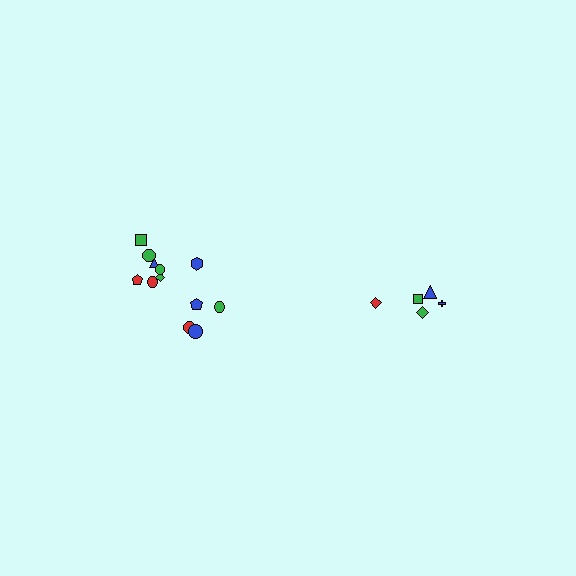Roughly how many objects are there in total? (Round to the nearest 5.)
Roughly 15 objects in total.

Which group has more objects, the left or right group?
The left group.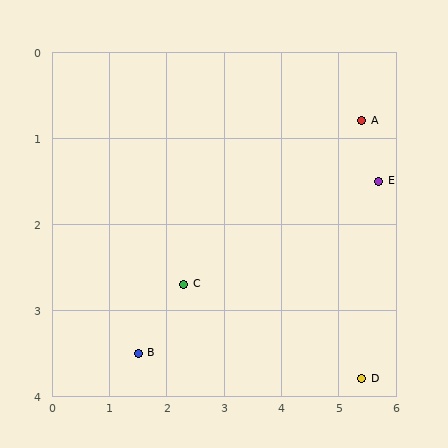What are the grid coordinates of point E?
Point E is at approximately (5.7, 1.5).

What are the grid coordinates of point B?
Point B is at approximately (1.5, 3.5).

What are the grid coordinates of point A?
Point A is at approximately (5.4, 0.8).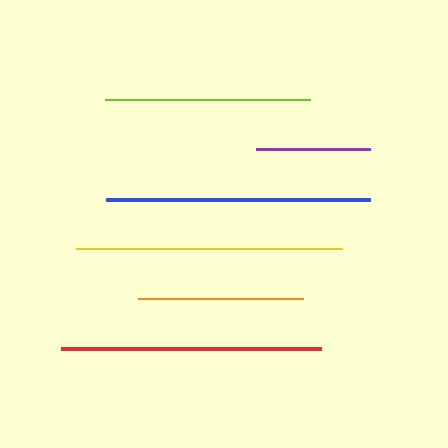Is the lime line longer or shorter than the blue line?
The blue line is longer than the lime line.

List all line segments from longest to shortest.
From longest to shortest: yellow, blue, red, lime, orange, purple.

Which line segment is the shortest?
The purple line is the shortest at approximately 114 pixels.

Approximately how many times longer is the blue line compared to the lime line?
The blue line is approximately 1.3 times the length of the lime line.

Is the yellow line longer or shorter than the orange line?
The yellow line is longer than the orange line.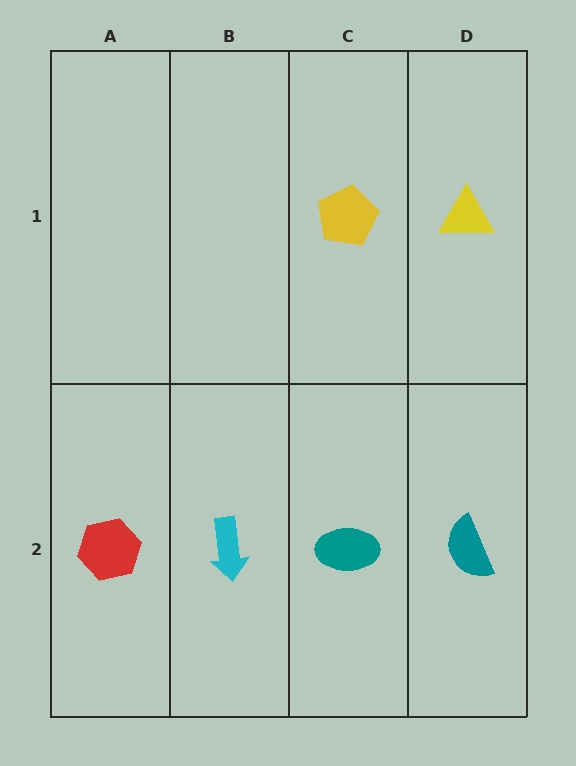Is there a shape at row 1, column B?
No, that cell is empty.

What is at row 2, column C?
A teal ellipse.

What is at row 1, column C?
A yellow pentagon.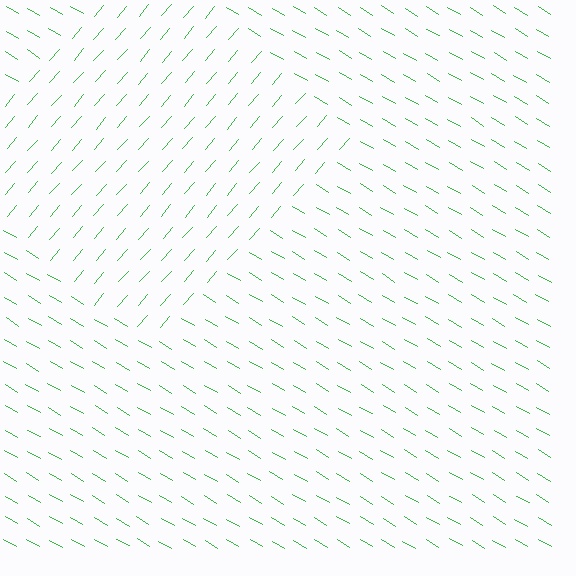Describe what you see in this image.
The image is filled with small green line segments. A diamond region in the image has lines oriented differently from the surrounding lines, creating a visible texture boundary.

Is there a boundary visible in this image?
Yes, there is a texture boundary formed by a change in line orientation.